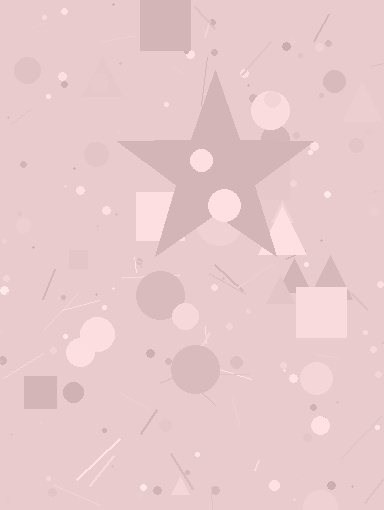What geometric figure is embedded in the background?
A star is embedded in the background.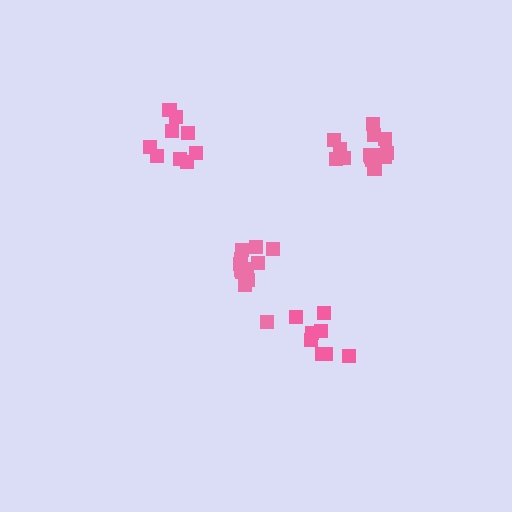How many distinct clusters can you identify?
There are 4 distinct clusters.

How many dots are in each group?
Group 1: 12 dots, Group 2: 8 dots, Group 3: 14 dots, Group 4: 9 dots (43 total).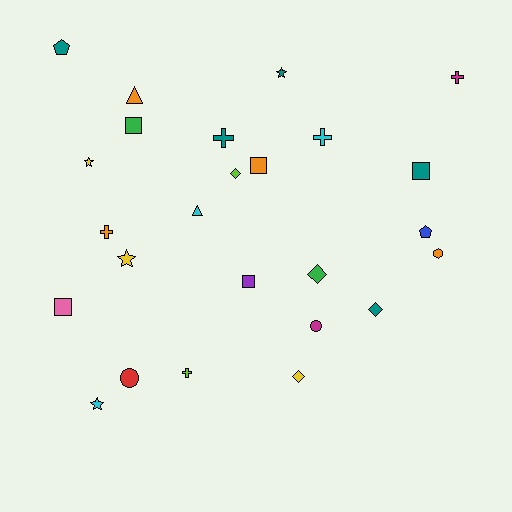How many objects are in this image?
There are 25 objects.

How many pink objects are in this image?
There is 1 pink object.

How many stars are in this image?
There are 4 stars.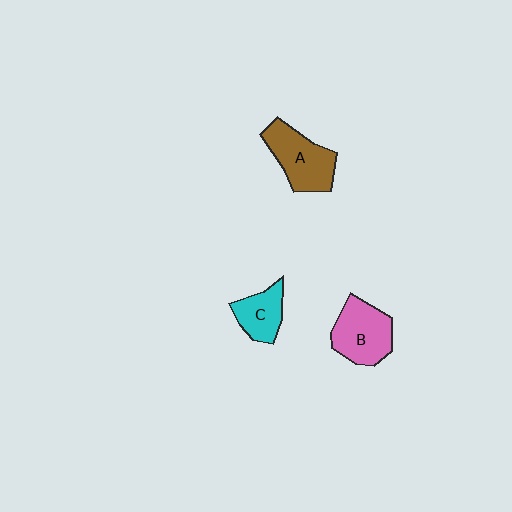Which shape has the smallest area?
Shape C (cyan).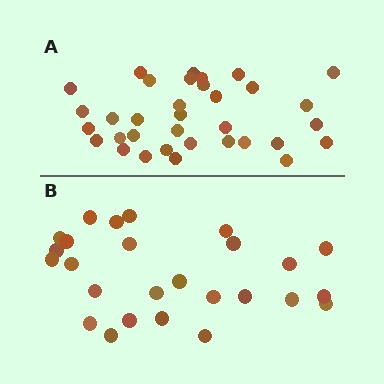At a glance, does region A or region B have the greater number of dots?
Region A (the top region) has more dots.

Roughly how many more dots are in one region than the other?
Region A has roughly 8 or so more dots than region B.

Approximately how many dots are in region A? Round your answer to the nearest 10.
About 30 dots. (The exact count is 34, which rounds to 30.)